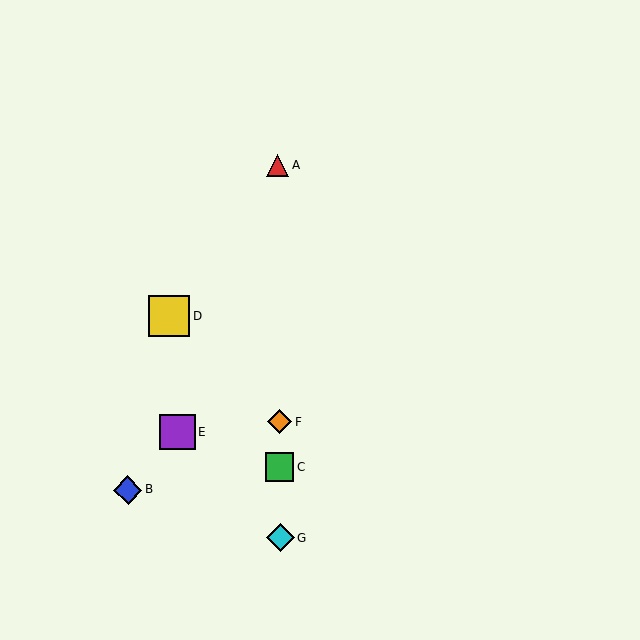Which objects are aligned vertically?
Objects A, C, F, G are aligned vertically.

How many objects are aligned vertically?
4 objects (A, C, F, G) are aligned vertically.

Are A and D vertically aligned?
No, A is at x≈277 and D is at x≈169.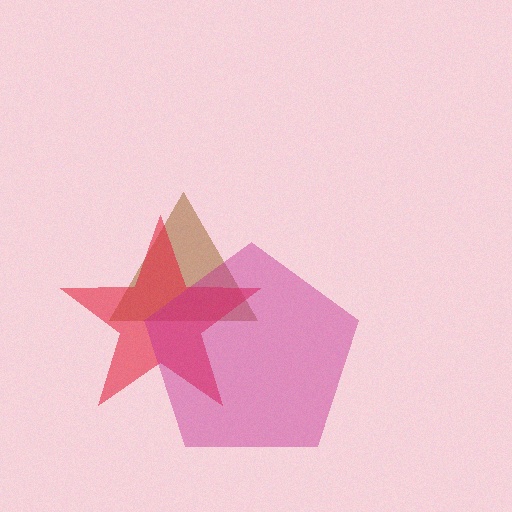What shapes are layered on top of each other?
The layered shapes are: a brown triangle, a red star, a magenta pentagon.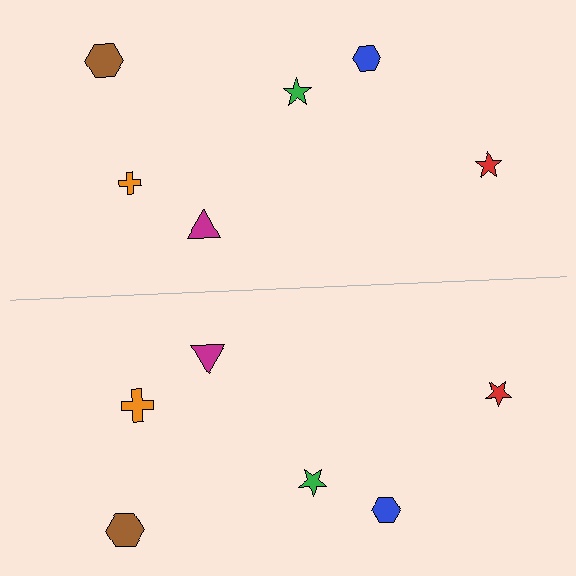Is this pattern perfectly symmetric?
No, the pattern is not perfectly symmetric. The orange cross on the bottom side has a different size than its mirror counterpart.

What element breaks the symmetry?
The orange cross on the bottom side has a different size than its mirror counterpart.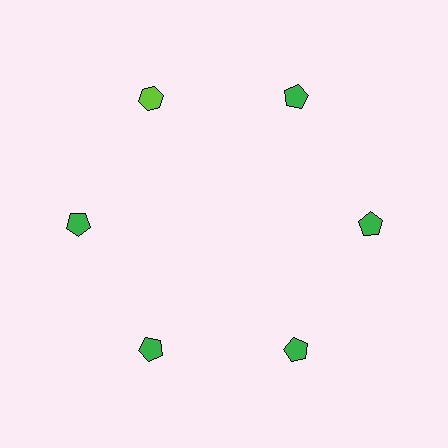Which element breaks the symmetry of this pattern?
The lime hexagon at roughly the 11 o'clock position breaks the symmetry. All other shapes are green pentagons.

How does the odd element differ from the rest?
It differs in both color (lime instead of green) and shape (hexagon instead of pentagon).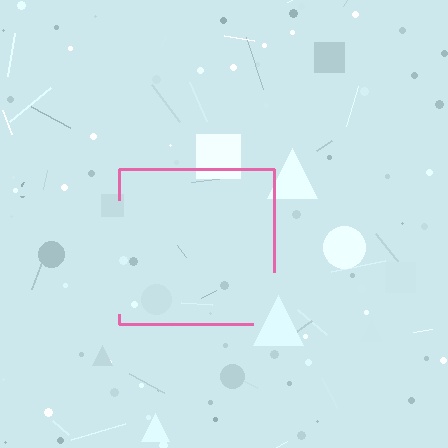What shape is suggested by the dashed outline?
The dashed outline suggests a square.